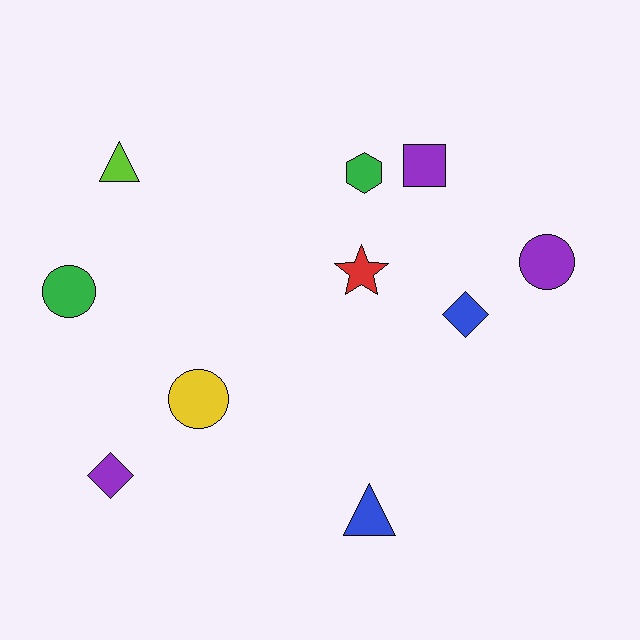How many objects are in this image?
There are 10 objects.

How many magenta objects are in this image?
There are no magenta objects.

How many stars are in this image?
There is 1 star.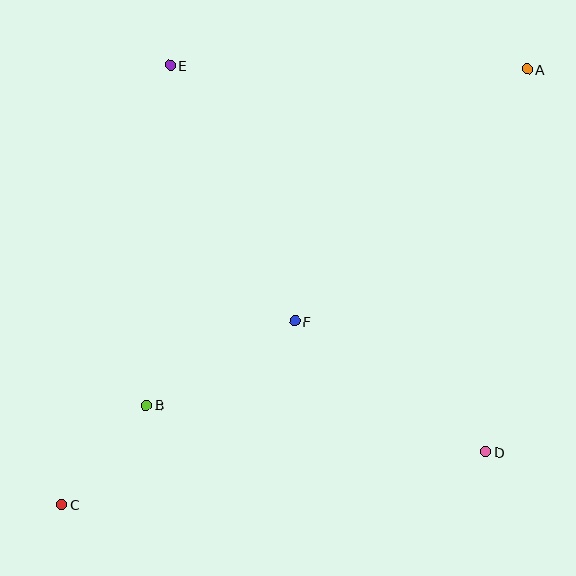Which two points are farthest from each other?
Points A and C are farthest from each other.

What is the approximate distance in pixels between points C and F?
The distance between C and F is approximately 296 pixels.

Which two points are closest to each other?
Points B and C are closest to each other.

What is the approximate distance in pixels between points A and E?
The distance between A and E is approximately 357 pixels.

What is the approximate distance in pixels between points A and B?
The distance between A and B is approximately 508 pixels.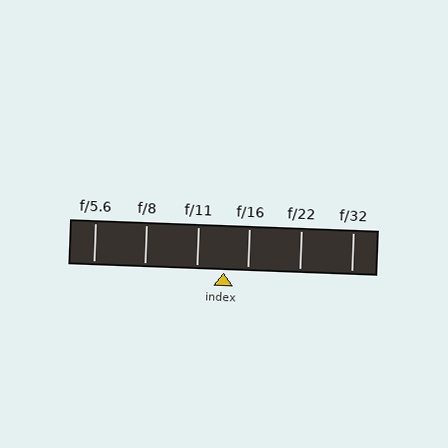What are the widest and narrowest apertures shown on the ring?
The widest aperture shown is f/5.6 and the narrowest is f/32.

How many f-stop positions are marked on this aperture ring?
There are 6 f-stop positions marked.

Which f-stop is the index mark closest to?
The index mark is closest to f/16.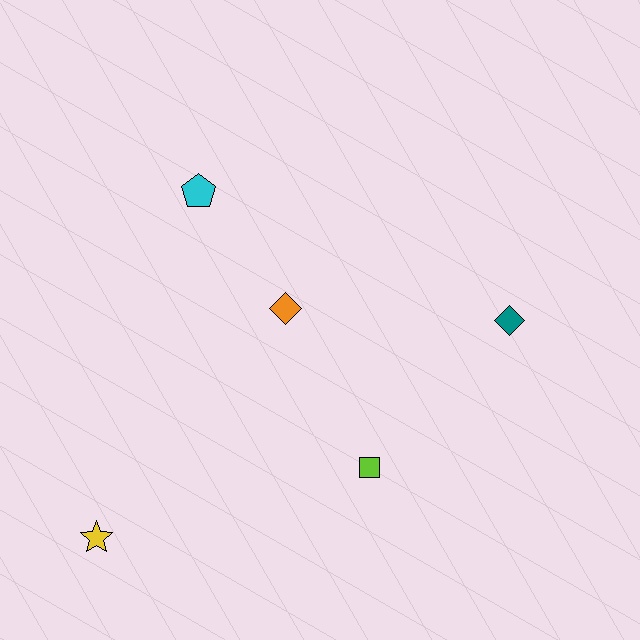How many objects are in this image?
There are 5 objects.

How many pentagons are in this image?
There is 1 pentagon.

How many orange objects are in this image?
There is 1 orange object.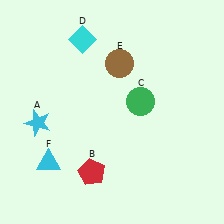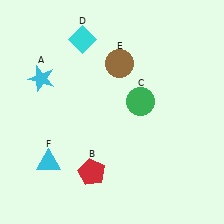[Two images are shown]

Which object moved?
The cyan star (A) moved up.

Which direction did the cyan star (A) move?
The cyan star (A) moved up.